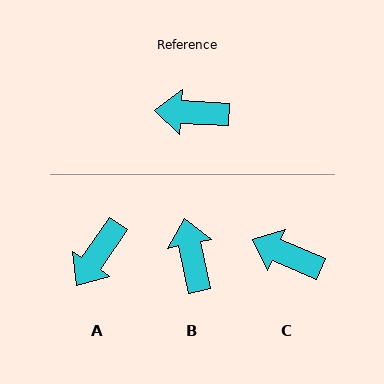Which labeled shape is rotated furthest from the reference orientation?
B, about 75 degrees away.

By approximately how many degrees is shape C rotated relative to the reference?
Approximately 20 degrees clockwise.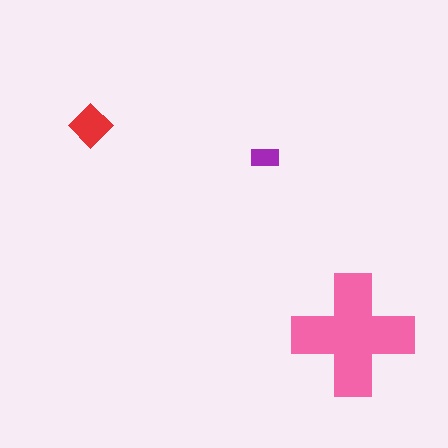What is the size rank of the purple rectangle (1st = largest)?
3rd.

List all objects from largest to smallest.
The pink cross, the red diamond, the purple rectangle.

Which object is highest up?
The red diamond is topmost.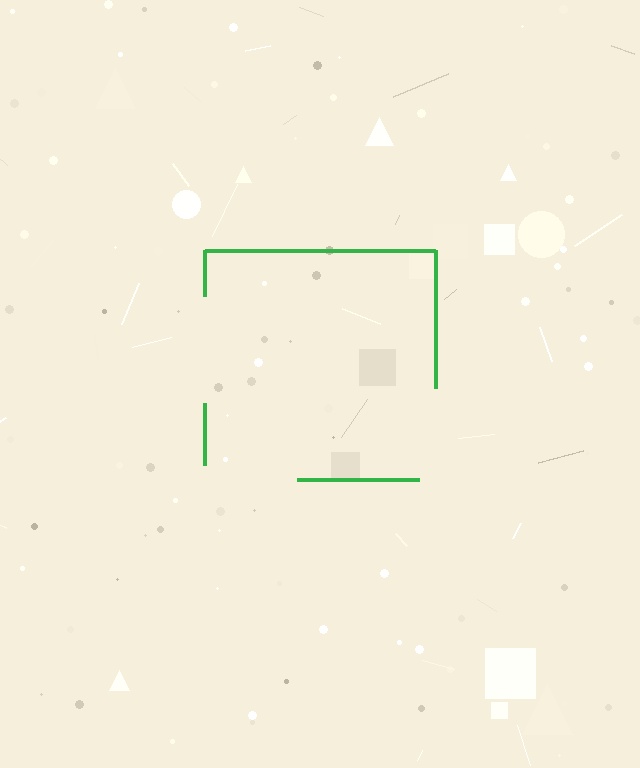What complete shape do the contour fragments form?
The contour fragments form a square.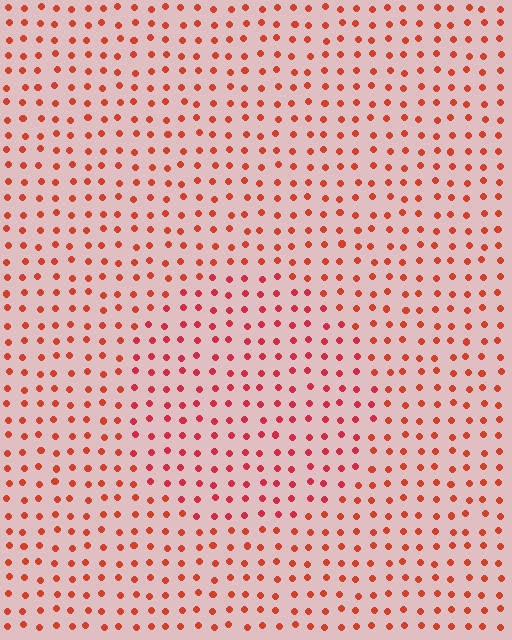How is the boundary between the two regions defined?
The boundary is defined purely by a slight shift in hue (about 18 degrees). Spacing, size, and orientation are identical on both sides.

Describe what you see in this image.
The image is filled with small red elements in a uniform arrangement. A circle-shaped region is visible where the elements are tinted to a slightly different hue, forming a subtle color boundary.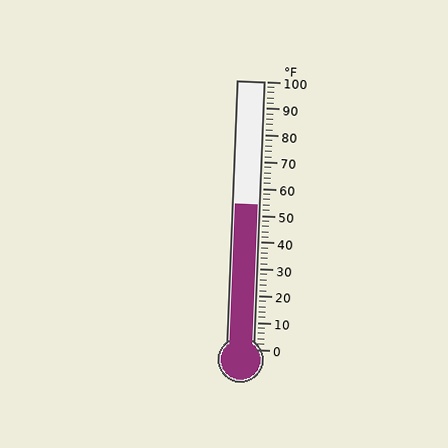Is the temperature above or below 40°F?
The temperature is above 40°F.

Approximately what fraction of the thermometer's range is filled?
The thermometer is filled to approximately 55% of its range.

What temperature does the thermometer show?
The thermometer shows approximately 54°F.